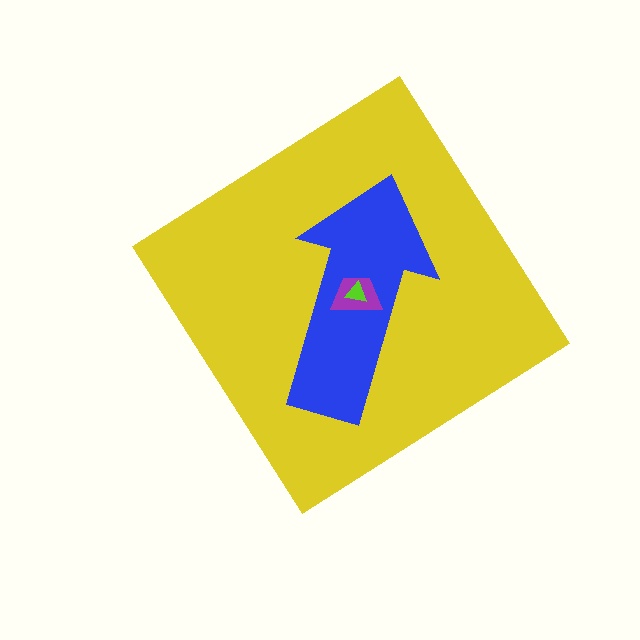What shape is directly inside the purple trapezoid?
The lime triangle.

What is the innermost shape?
The lime triangle.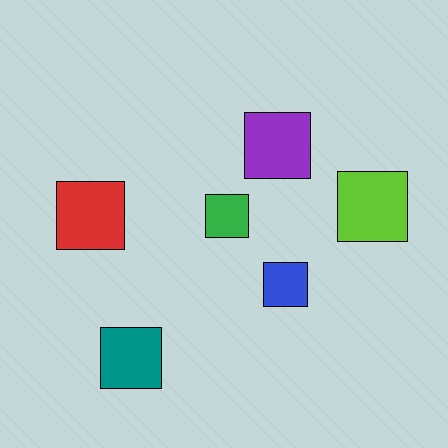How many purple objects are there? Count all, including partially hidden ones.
There is 1 purple object.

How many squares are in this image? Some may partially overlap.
There are 6 squares.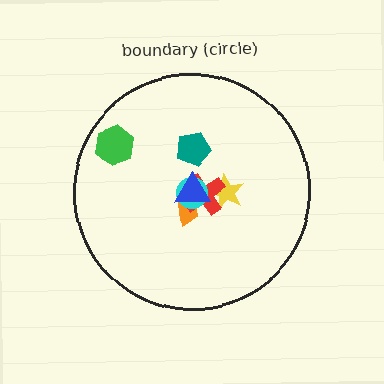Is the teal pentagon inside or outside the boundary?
Inside.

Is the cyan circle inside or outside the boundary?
Inside.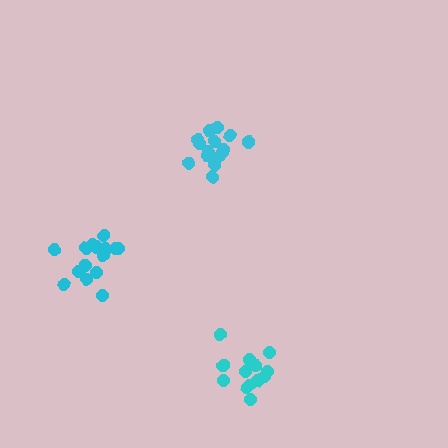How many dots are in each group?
Group 1: 15 dots, Group 2: 13 dots, Group 3: 16 dots (44 total).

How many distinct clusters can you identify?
There are 3 distinct clusters.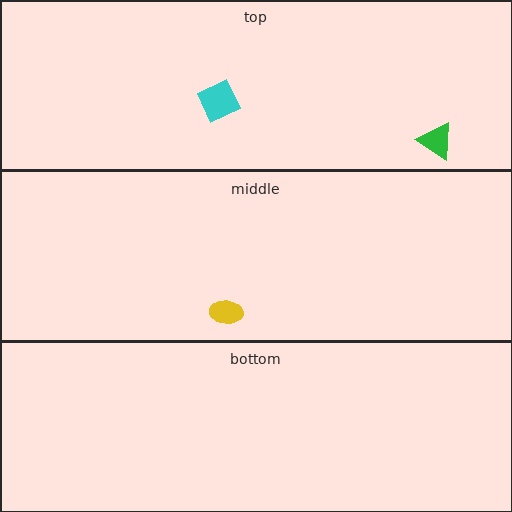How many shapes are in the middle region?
1.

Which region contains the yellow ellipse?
The middle region.